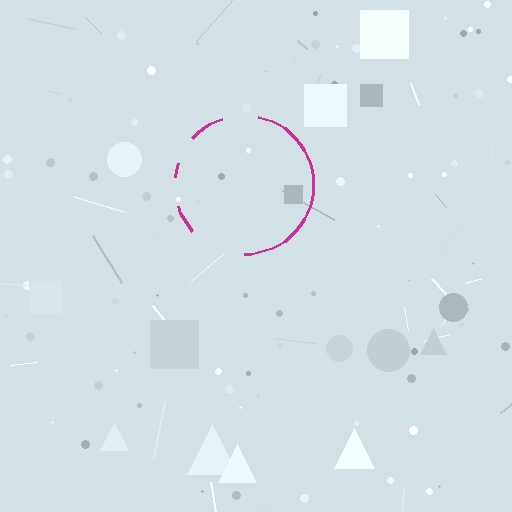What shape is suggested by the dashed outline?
The dashed outline suggests a circle.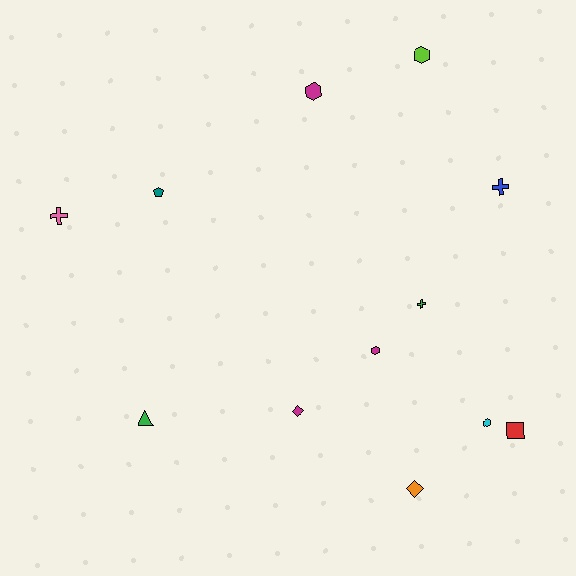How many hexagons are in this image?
There are 4 hexagons.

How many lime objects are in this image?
There is 1 lime object.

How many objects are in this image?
There are 12 objects.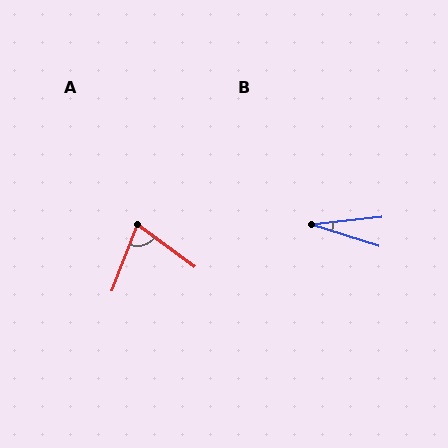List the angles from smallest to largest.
B (24°), A (74°).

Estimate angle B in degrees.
Approximately 24 degrees.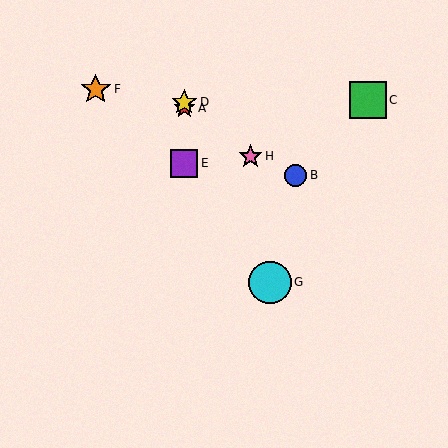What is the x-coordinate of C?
Object C is at x≈368.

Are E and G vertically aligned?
No, E is at x≈184 and G is at x≈270.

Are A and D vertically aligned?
Yes, both are at x≈184.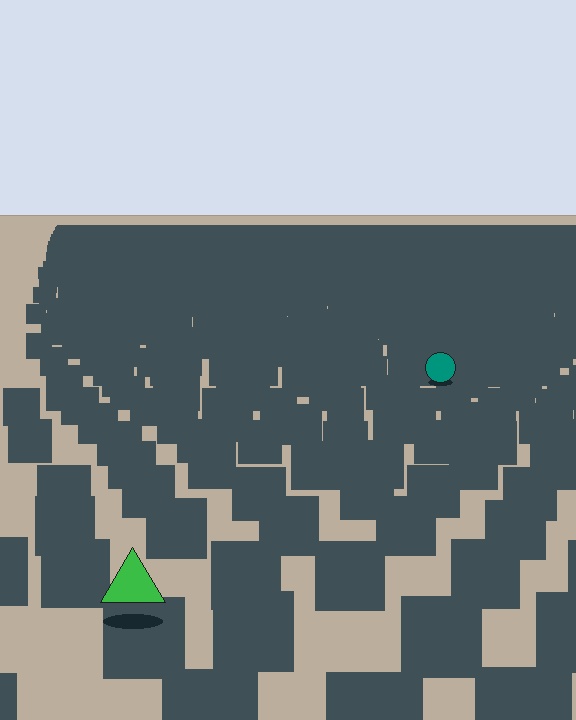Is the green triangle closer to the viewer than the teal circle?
Yes. The green triangle is closer — you can tell from the texture gradient: the ground texture is coarser near it.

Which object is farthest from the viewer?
The teal circle is farthest from the viewer. It appears smaller and the ground texture around it is denser.